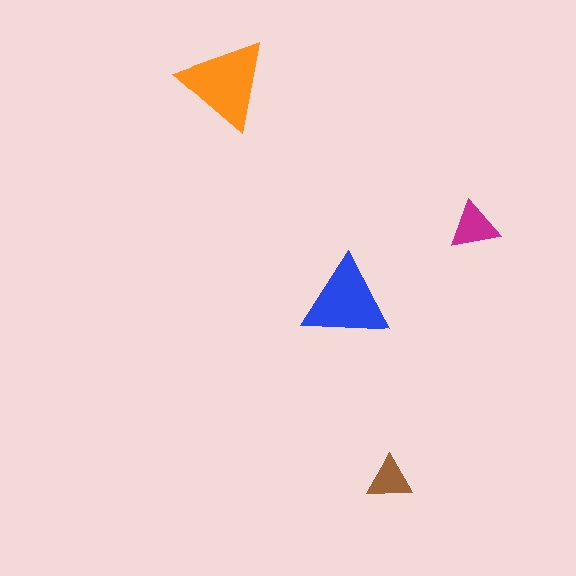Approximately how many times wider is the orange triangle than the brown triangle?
About 2 times wider.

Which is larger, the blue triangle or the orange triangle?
The orange one.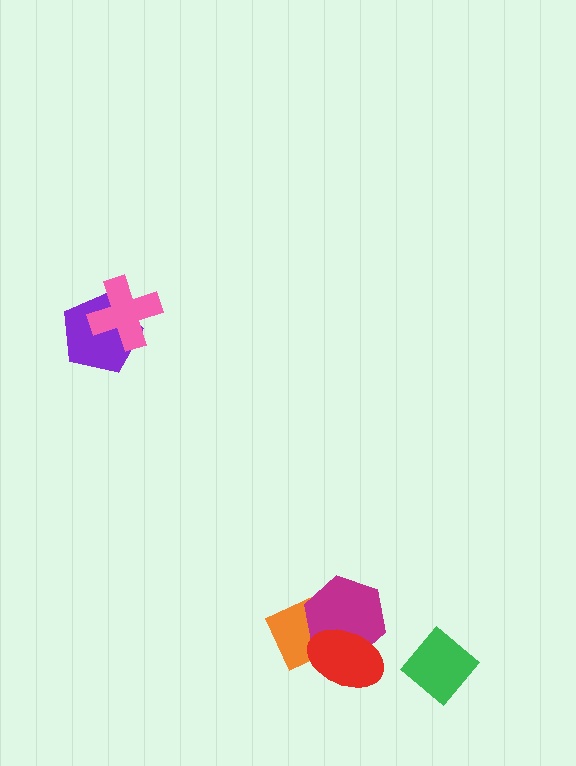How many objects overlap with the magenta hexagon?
2 objects overlap with the magenta hexagon.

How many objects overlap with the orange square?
2 objects overlap with the orange square.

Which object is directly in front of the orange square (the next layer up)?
The magenta hexagon is directly in front of the orange square.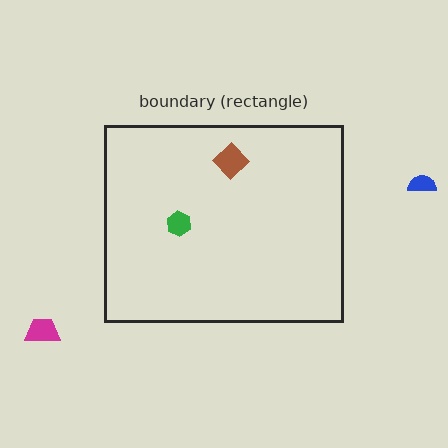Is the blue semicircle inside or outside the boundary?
Outside.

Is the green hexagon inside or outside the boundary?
Inside.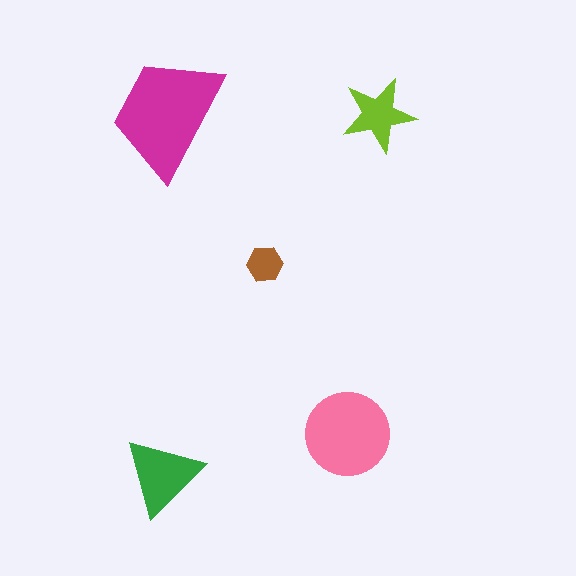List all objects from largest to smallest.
The magenta trapezoid, the pink circle, the green triangle, the lime star, the brown hexagon.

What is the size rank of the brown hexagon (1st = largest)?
5th.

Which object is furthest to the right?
The lime star is rightmost.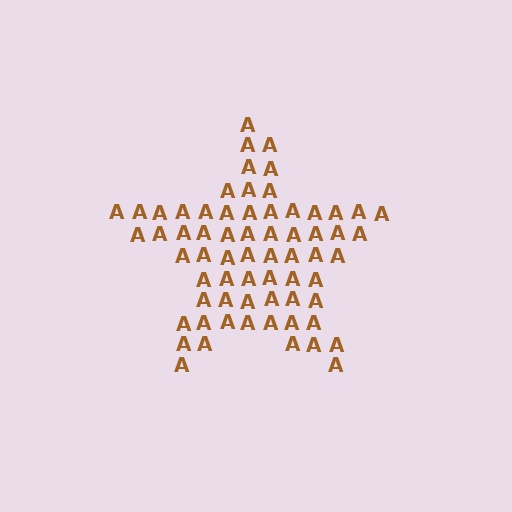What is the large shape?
The large shape is a star.